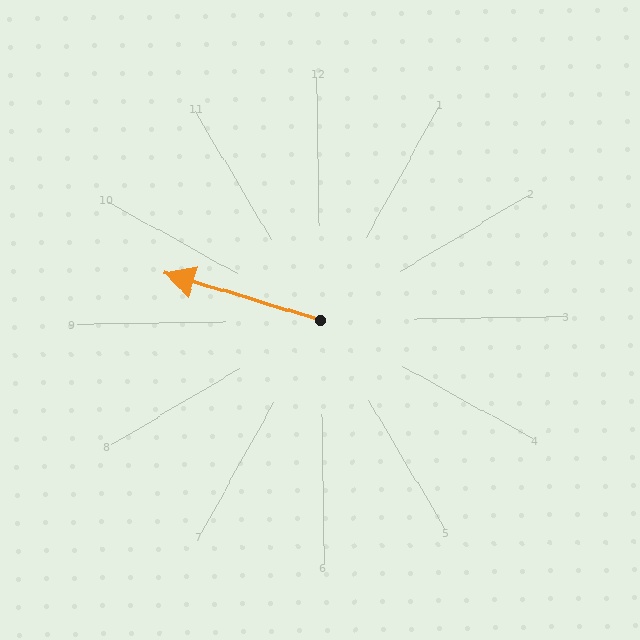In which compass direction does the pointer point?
West.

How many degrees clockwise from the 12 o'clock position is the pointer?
Approximately 288 degrees.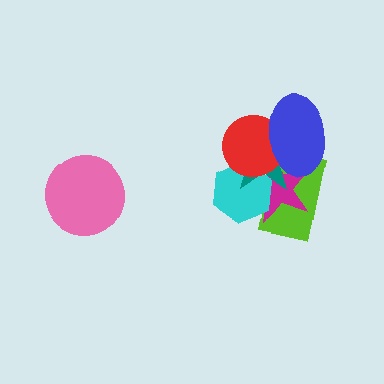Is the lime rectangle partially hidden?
Yes, it is partially covered by another shape.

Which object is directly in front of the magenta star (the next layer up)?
The cyan hexagon is directly in front of the magenta star.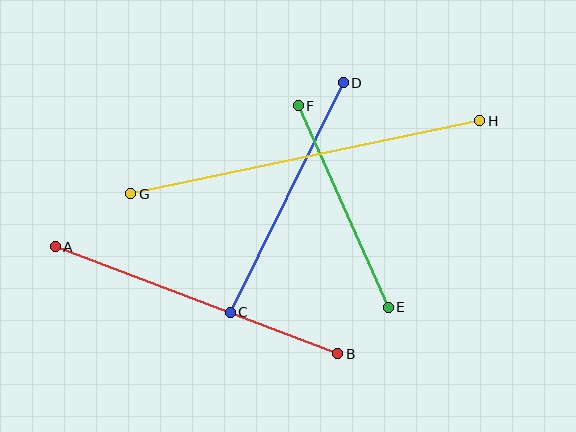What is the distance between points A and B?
The distance is approximately 302 pixels.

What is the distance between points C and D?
The distance is approximately 256 pixels.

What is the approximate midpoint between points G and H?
The midpoint is at approximately (305, 157) pixels.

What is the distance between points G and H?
The distance is approximately 357 pixels.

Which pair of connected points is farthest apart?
Points G and H are farthest apart.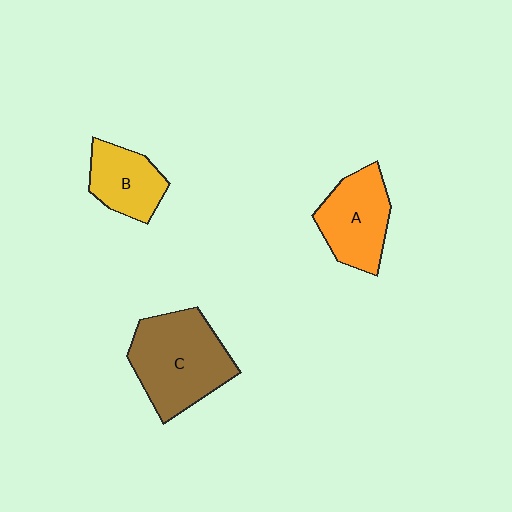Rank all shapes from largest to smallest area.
From largest to smallest: C (brown), A (orange), B (yellow).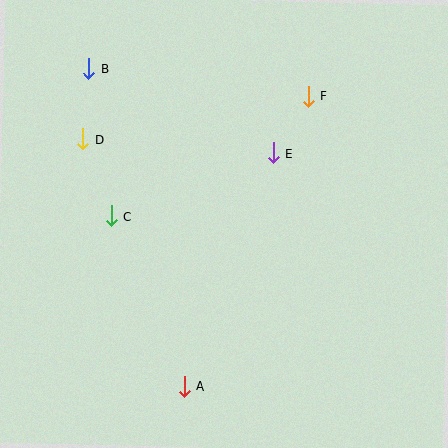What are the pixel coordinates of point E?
Point E is at (273, 153).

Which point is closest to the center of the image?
Point E at (273, 153) is closest to the center.